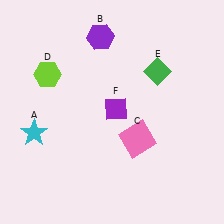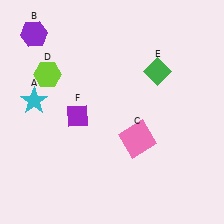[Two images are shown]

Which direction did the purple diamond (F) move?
The purple diamond (F) moved left.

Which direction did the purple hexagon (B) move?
The purple hexagon (B) moved left.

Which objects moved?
The objects that moved are: the cyan star (A), the purple hexagon (B), the purple diamond (F).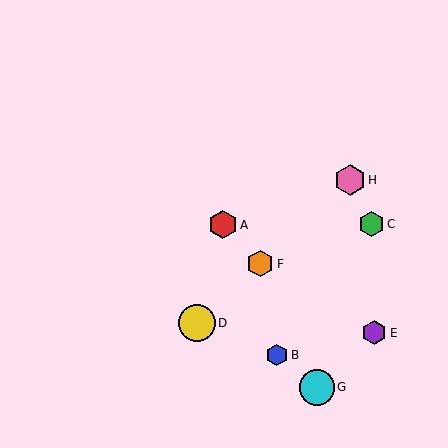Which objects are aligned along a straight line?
Objects D, F, H are aligned along a straight line.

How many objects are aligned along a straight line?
3 objects (D, F, H) are aligned along a straight line.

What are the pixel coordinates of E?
Object E is at (374, 333).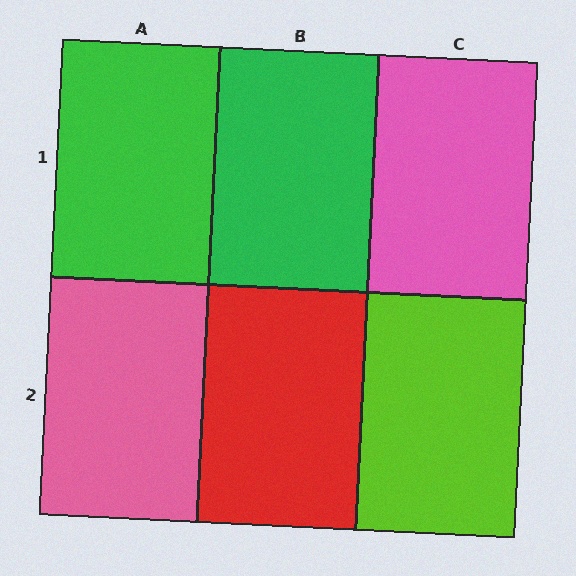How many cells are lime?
1 cell is lime.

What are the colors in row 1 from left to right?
Green, green, pink.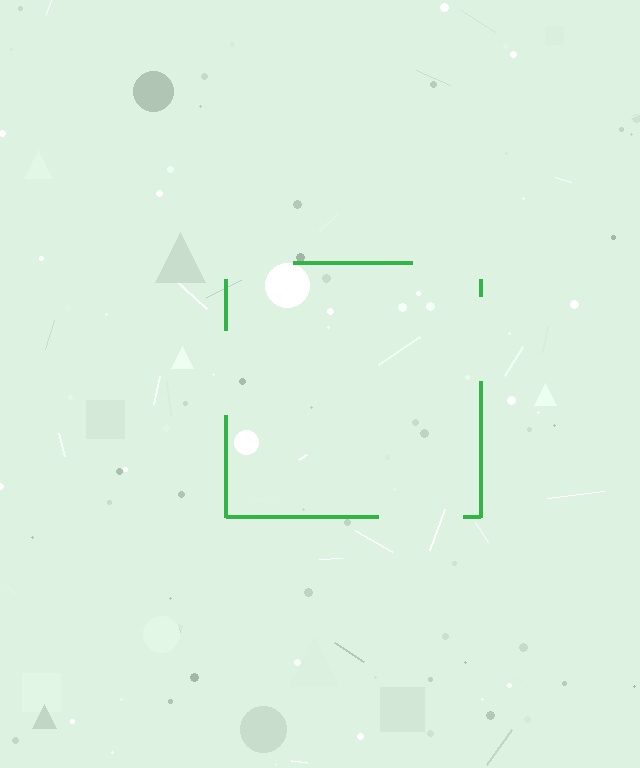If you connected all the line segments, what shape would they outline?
They would outline a square.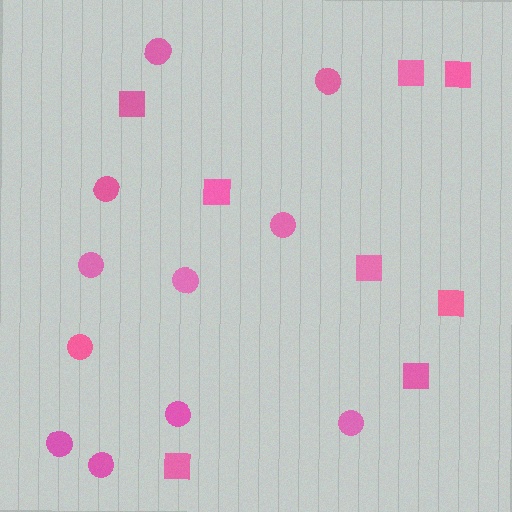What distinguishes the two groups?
There are 2 groups: one group of squares (8) and one group of circles (11).